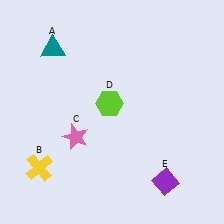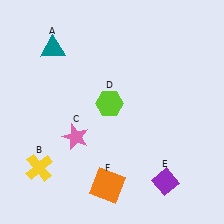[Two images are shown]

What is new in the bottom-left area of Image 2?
An orange square (F) was added in the bottom-left area of Image 2.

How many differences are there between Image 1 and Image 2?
There is 1 difference between the two images.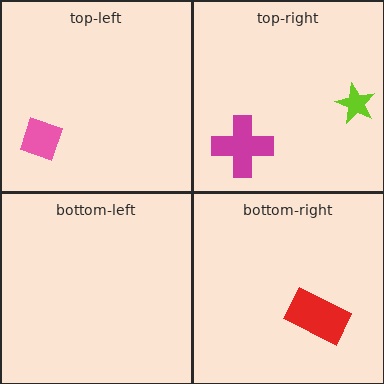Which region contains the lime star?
The top-right region.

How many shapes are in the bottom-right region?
1.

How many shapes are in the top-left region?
1.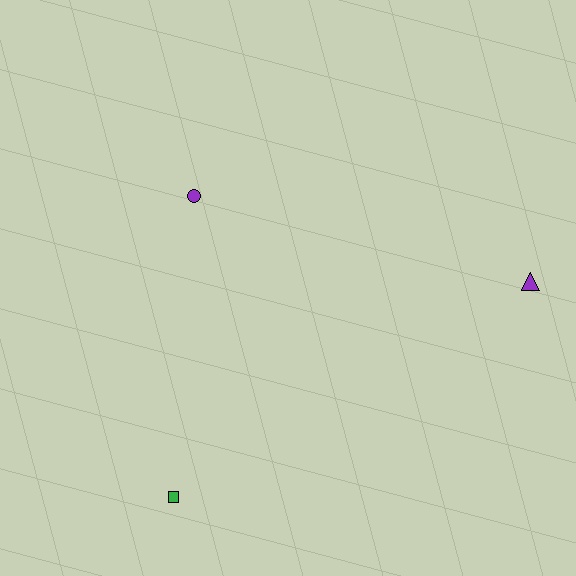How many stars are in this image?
There are no stars.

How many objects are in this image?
There are 3 objects.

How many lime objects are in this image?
There are no lime objects.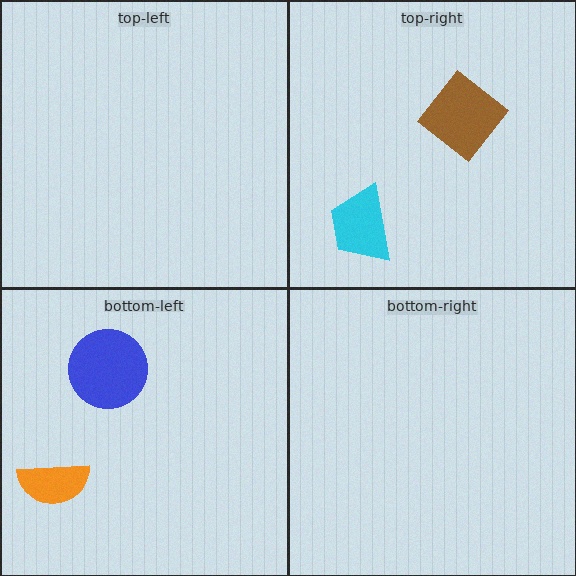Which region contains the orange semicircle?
The bottom-left region.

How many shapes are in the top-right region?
2.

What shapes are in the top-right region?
The brown diamond, the cyan trapezoid.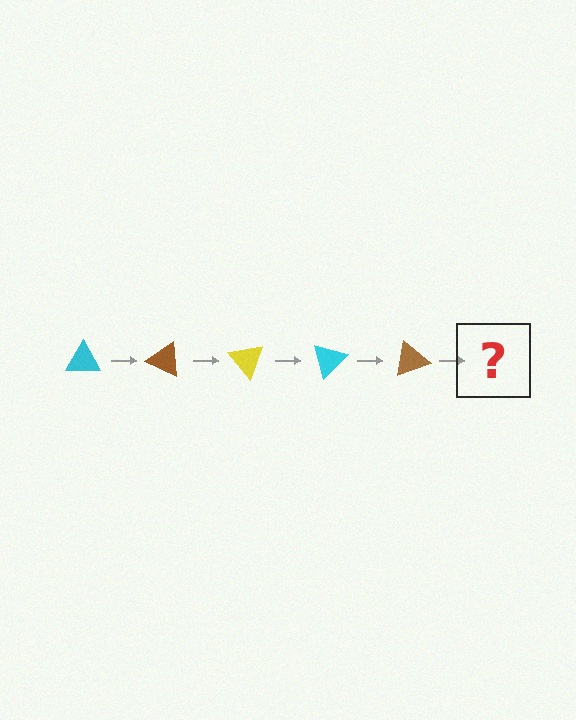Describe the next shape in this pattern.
It should be a yellow triangle, rotated 125 degrees from the start.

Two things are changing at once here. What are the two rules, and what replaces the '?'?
The two rules are that it rotates 25 degrees each step and the color cycles through cyan, brown, and yellow. The '?' should be a yellow triangle, rotated 125 degrees from the start.